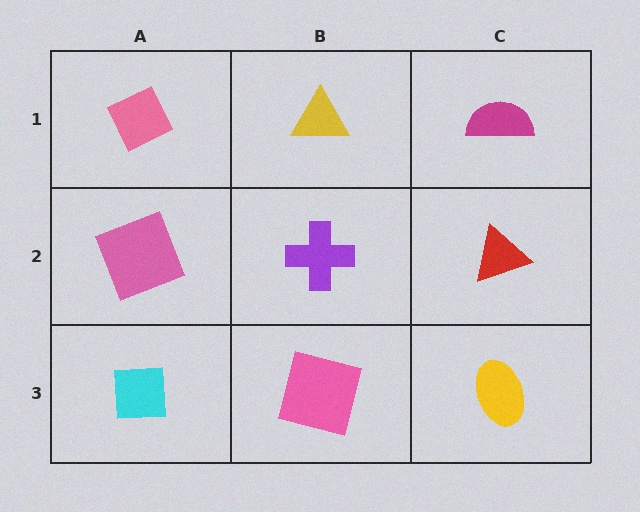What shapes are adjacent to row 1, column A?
A pink square (row 2, column A), a yellow triangle (row 1, column B).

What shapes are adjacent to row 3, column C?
A red triangle (row 2, column C), a pink square (row 3, column B).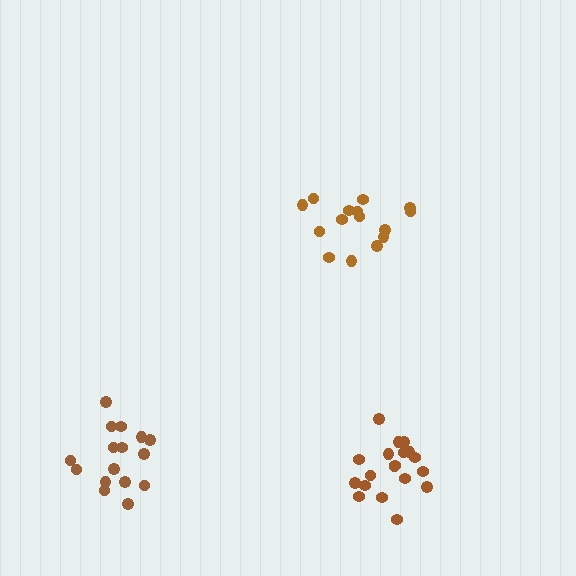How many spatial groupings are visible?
There are 3 spatial groupings.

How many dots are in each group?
Group 1: 19 dots, Group 2: 16 dots, Group 3: 15 dots (50 total).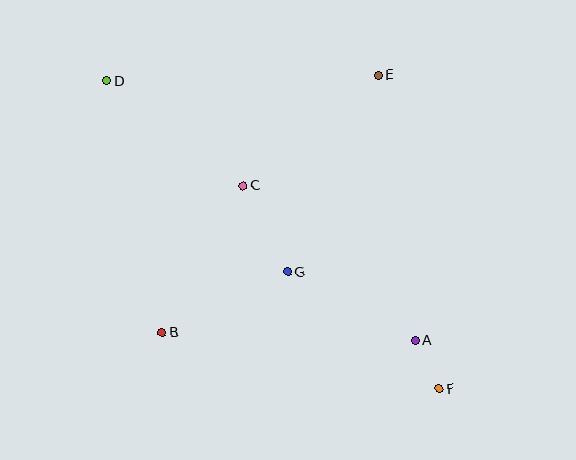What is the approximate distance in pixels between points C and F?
The distance between C and F is approximately 282 pixels.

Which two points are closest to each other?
Points A and F are closest to each other.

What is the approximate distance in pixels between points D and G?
The distance between D and G is approximately 263 pixels.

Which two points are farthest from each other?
Points D and F are farthest from each other.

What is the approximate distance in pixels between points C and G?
The distance between C and G is approximately 97 pixels.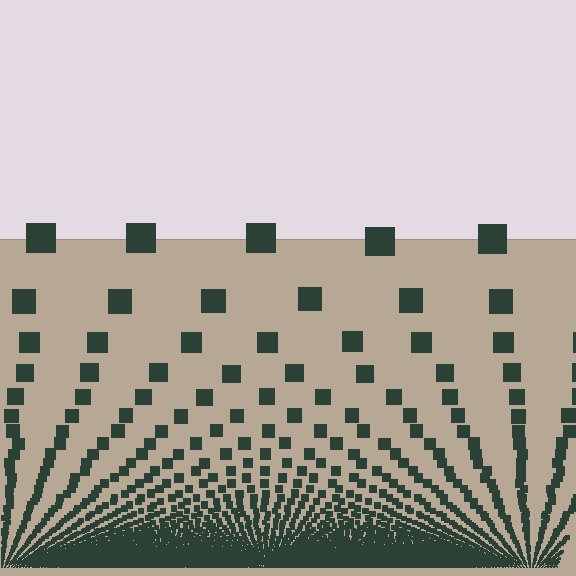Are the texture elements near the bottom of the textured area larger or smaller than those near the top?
Smaller. The gradient is inverted — elements near the bottom are smaller and denser.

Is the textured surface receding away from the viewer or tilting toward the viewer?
The surface appears to tilt toward the viewer. Texture elements get larger and sparser toward the top.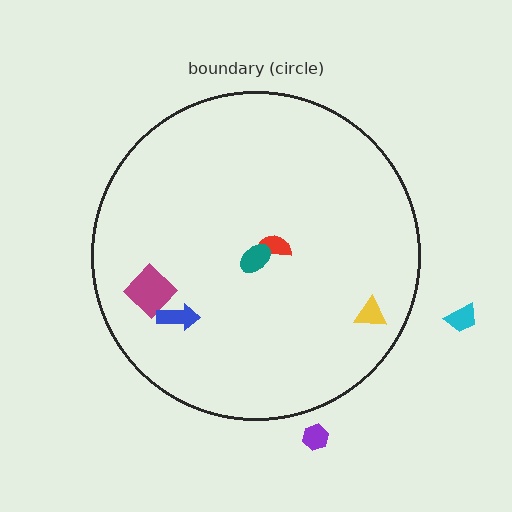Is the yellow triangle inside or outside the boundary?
Inside.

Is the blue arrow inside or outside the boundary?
Inside.